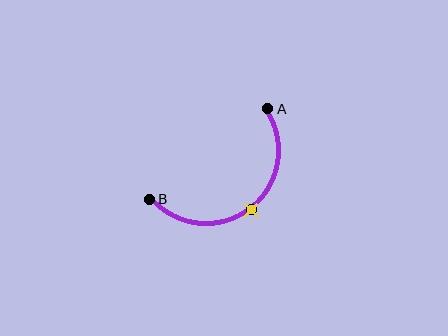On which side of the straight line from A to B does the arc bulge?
The arc bulges below and to the right of the straight line connecting A and B.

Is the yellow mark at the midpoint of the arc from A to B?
Yes. The yellow mark lies on the arc at equal arc-length from both A and B — it is the arc midpoint.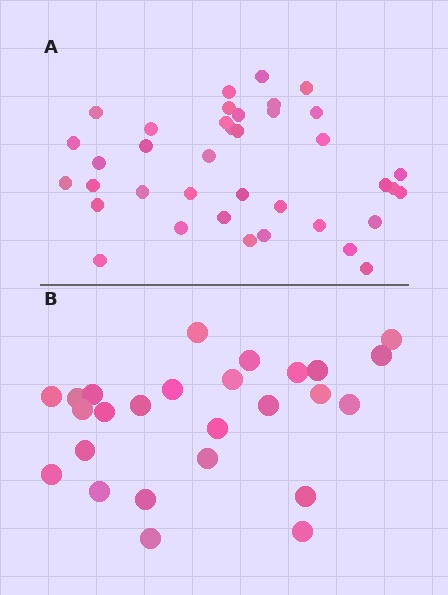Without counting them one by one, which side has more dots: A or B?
Region A (the top region) has more dots.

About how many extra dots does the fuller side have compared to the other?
Region A has roughly 12 or so more dots than region B.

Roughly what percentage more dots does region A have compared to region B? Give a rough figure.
About 45% more.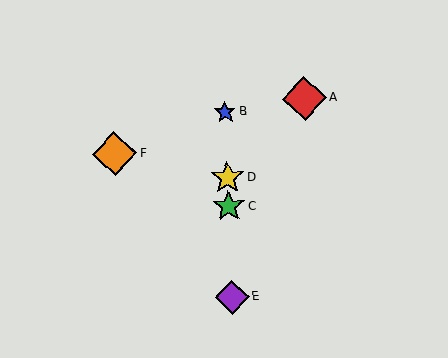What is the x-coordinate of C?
Object C is at x≈229.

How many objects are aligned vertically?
4 objects (B, C, D, E) are aligned vertically.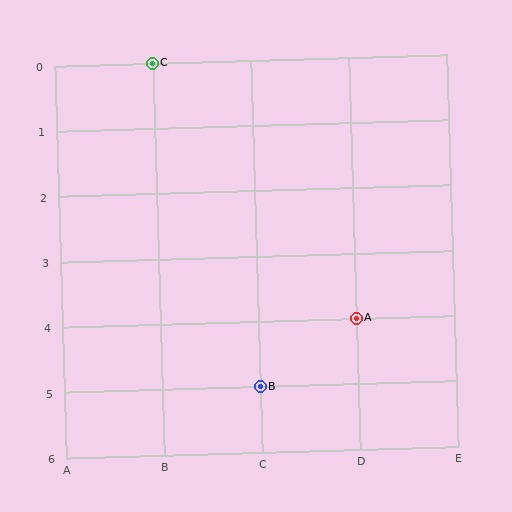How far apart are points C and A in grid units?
Points C and A are 2 columns and 4 rows apart (about 4.5 grid units diagonally).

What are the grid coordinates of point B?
Point B is at grid coordinates (C, 5).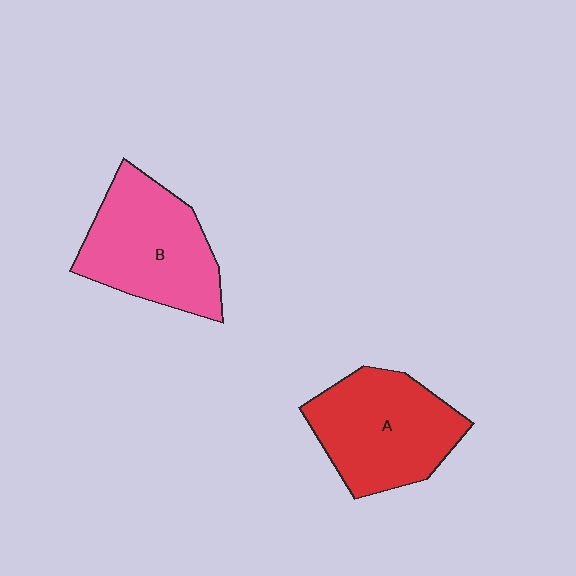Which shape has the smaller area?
Shape A (red).